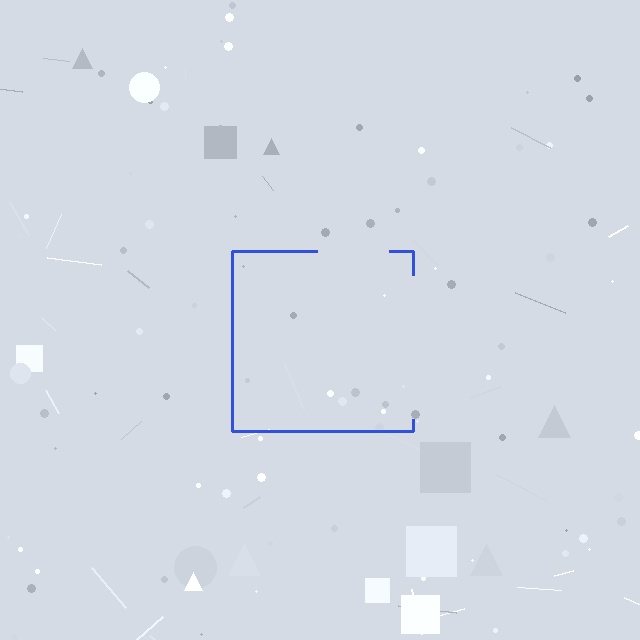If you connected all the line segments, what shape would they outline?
They would outline a square.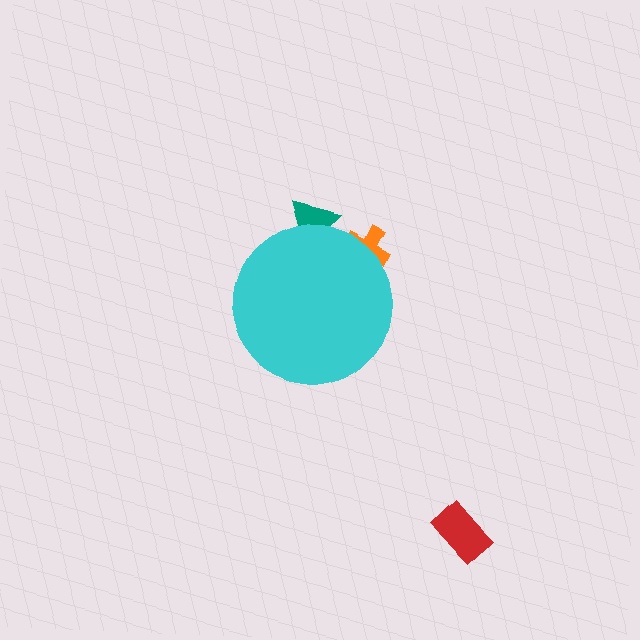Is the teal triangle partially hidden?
Yes, the teal triangle is partially hidden behind the cyan circle.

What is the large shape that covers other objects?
A cyan circle.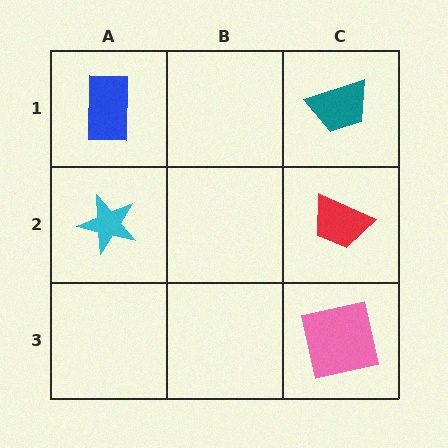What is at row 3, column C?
A pink square.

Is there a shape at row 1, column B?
No, that cell is empty.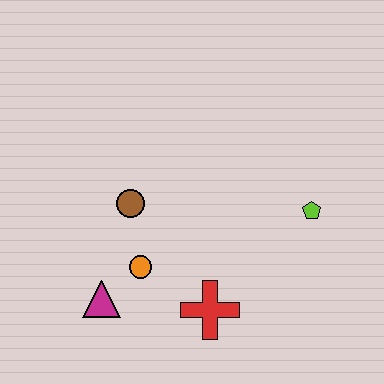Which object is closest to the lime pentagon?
The red cross is closest to the lime pentagon.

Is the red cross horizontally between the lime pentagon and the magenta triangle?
Yes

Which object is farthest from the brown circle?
The lime pentagon is farthest from the brown circle.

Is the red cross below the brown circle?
Yes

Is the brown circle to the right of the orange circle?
No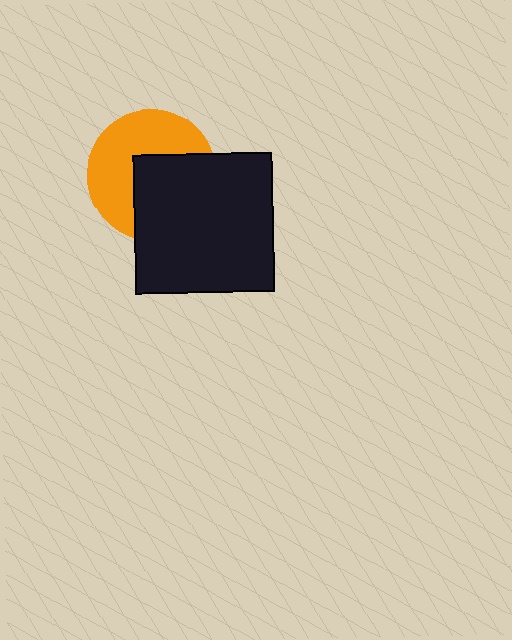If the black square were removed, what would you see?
You would see the complete orange circle.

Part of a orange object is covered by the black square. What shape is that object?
It is a circle.